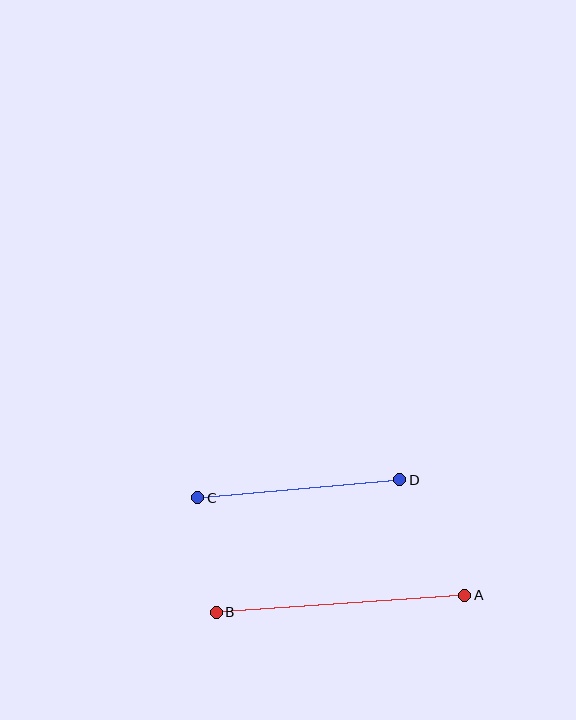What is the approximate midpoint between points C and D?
The midpoint is at approximately (299, 489) pixels.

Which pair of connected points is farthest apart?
Points A and B are farthest apart.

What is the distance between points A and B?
The distance is approximately 249 pixels.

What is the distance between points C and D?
The distance is approximately 203 pixels.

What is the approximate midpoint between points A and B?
The midpoint is at approximately (340, 604) pixels.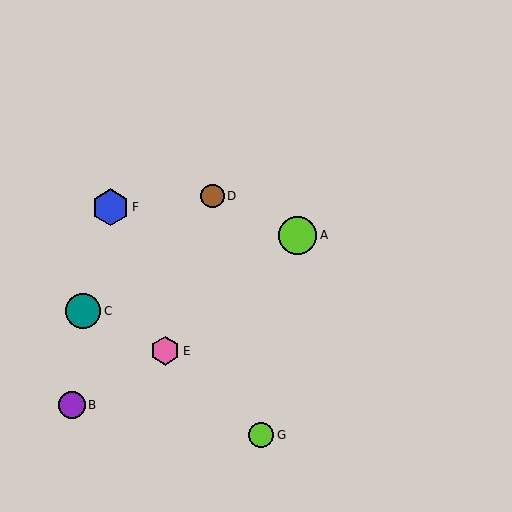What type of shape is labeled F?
Shape F is a blue hexagon.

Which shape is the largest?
The lime circle (labeled A) is the largest.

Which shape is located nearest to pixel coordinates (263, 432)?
The lime circle (labeled G) at (261, 435) is nearest to that location.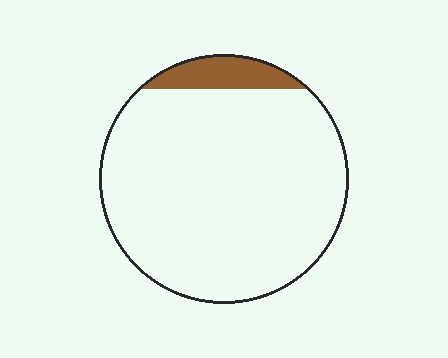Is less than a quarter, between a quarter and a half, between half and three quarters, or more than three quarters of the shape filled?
Less than a quarter.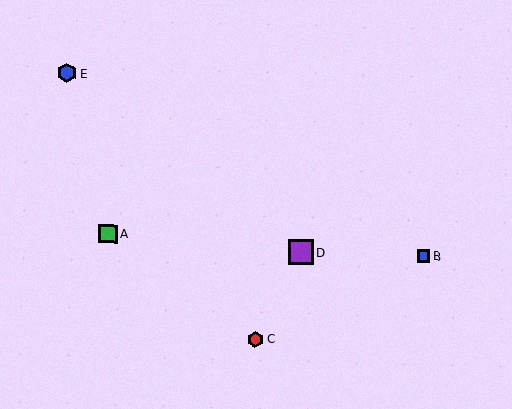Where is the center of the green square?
The center of the green square is at (108, 234).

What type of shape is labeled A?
Shape A is a green square.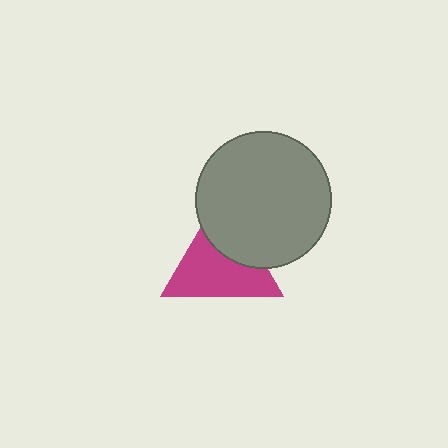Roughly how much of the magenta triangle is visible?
About half of it is visible (roughly 64%).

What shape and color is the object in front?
The object in front is a gray circle.